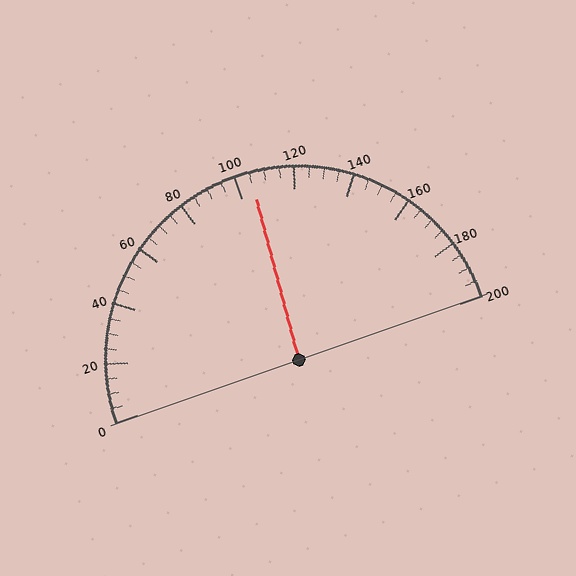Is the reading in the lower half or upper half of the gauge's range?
The reading is in the upper half of the range (0 to 200).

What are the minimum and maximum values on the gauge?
The gauge ranges from 0 to 200.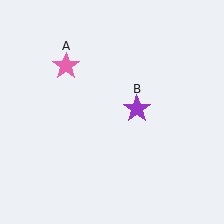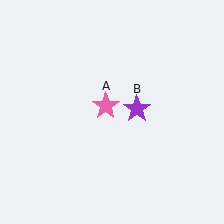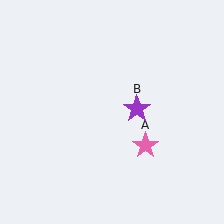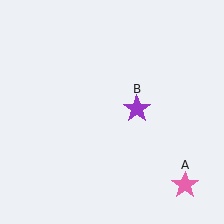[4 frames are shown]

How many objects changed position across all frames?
1 object changed position: pink star (object A).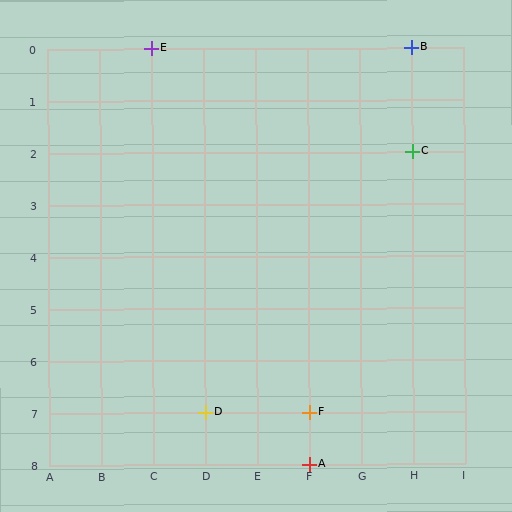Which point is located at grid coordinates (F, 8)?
Point A is at (F, 8).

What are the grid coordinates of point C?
Point C is at grid coordinates (H, 2).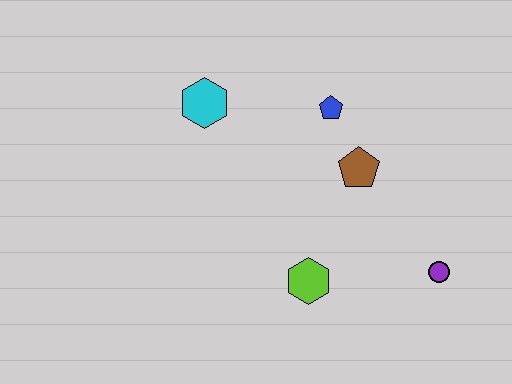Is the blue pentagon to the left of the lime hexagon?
No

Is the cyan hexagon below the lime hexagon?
No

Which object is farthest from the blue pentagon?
The purple circle is farthest from the blue pentagon.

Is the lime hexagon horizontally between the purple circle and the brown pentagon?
No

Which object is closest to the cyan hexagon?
The blue pentagon is closest to the cyan hexagon.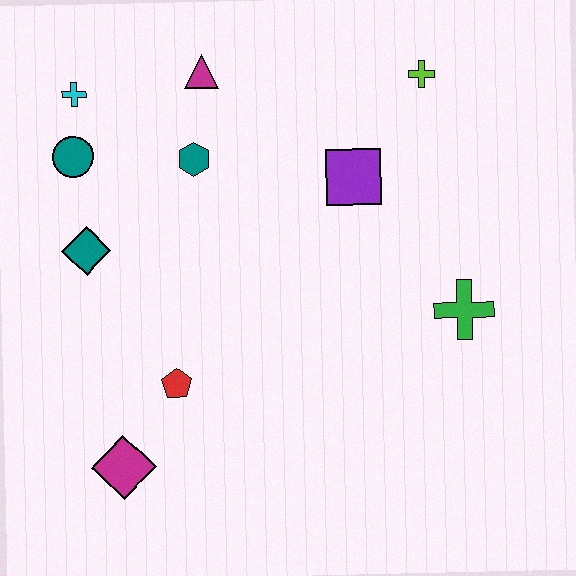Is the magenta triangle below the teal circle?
No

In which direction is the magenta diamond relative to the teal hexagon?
The magenta diamond is below the teal hexagon.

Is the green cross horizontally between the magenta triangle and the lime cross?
No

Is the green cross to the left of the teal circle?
No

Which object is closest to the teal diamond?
The teal circle is closest to the teal diamond.